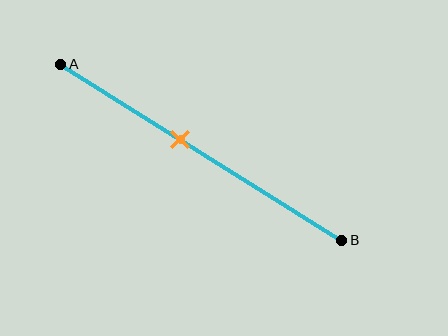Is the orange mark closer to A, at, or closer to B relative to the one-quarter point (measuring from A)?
The orange mark is closer to point B than the one-quarter point of segment AB.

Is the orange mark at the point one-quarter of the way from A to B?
No, the mark is at about 45% from A, not at the 25% one-quarter point.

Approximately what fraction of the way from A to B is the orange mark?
The orange mark is approximately 45% of the way from A to B.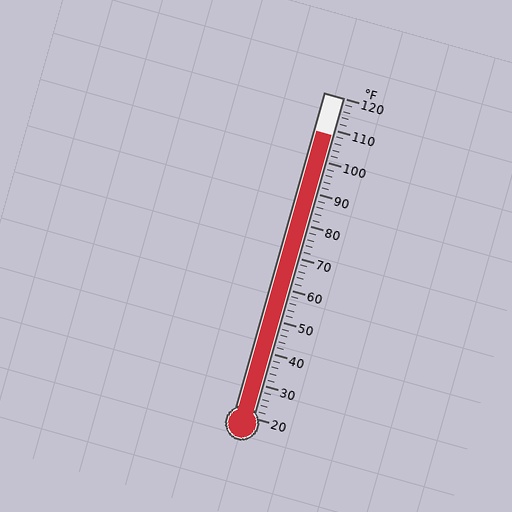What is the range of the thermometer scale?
The thermometer scale ranges from 20°F to 120°F.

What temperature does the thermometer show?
The thermometer shows approximately 108°F.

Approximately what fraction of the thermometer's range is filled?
The thermometer is filled to approximately 90% of its range.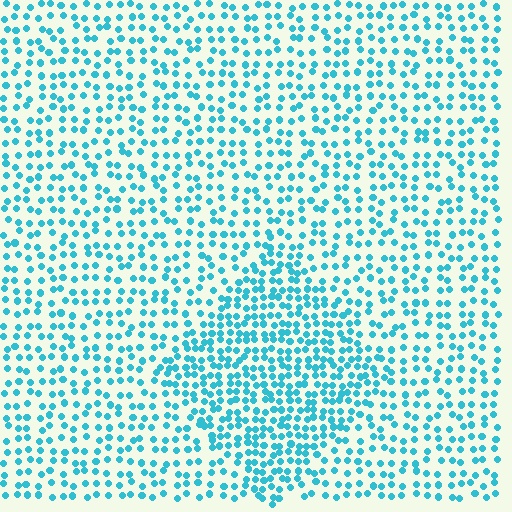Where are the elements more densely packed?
The elements are more densely packed inside the diamond boundary.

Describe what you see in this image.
The image contains small cyan elements arranged at two different densities. A diamond-shaped region is visible where the elements are more densely packed than the surrounding area.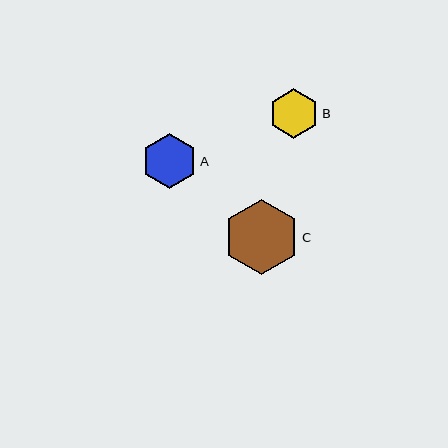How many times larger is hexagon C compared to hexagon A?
Hexagon C is approximately 1.4 times the size of hexagon A.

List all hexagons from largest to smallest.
From largest to smallest: C, A, B.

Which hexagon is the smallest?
Hexagon B is the smallest with a size of approximately 50 pixels.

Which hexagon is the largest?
Hexagon C is the largest with a size of approximately 76 pixels.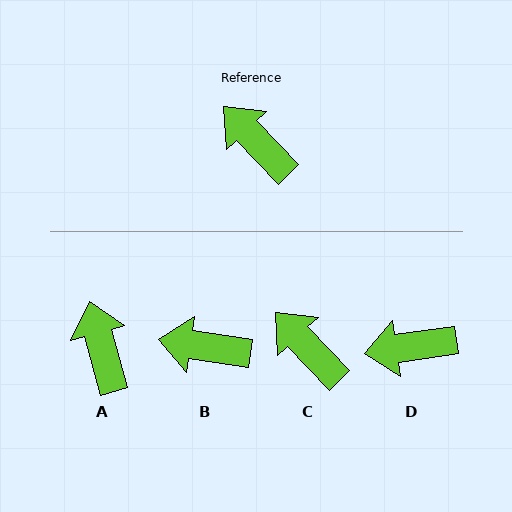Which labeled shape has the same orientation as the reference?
C.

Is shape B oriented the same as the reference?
No, it is off by about 38 degrees.